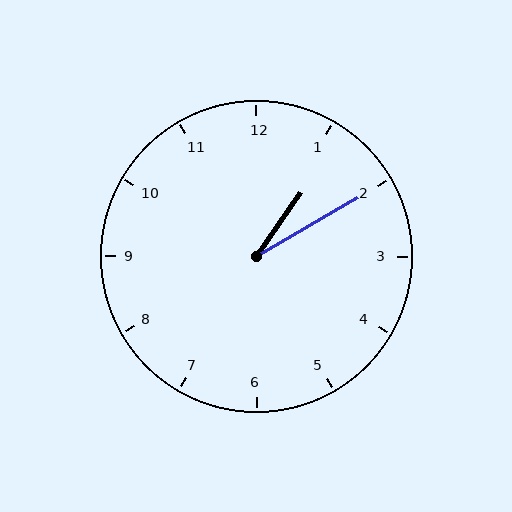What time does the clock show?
1:10.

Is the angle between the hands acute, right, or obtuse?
It is acute.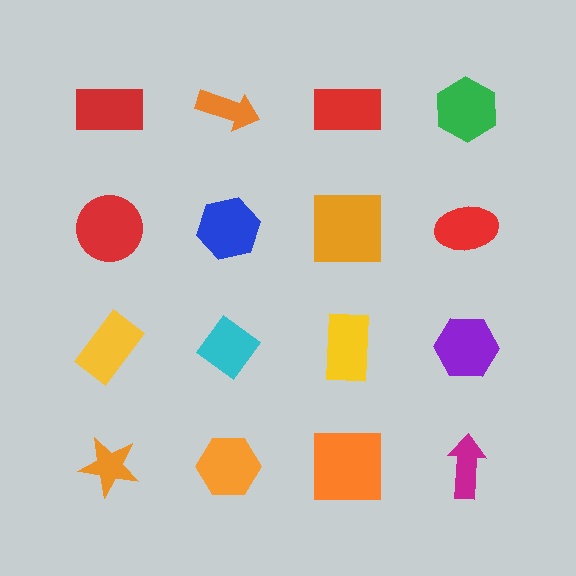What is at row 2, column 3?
An orange square.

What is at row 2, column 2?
A blue hexagon.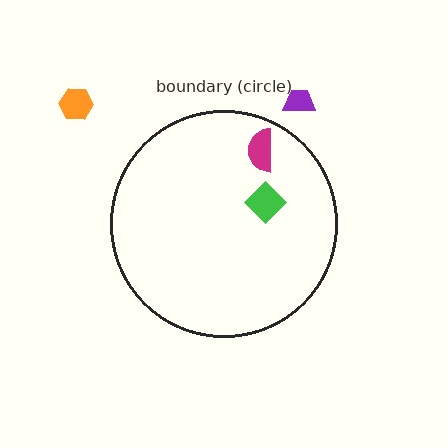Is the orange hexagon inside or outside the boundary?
Outside.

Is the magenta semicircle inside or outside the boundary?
Inside.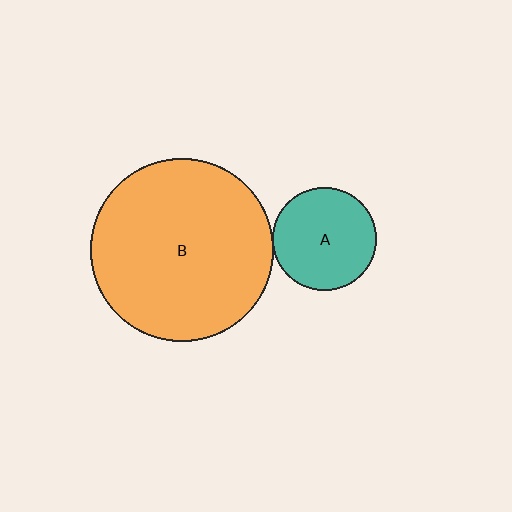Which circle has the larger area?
Circle B (orange).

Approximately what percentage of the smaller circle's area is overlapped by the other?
Approximately 5%.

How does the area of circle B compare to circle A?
Approximately 3.2 times.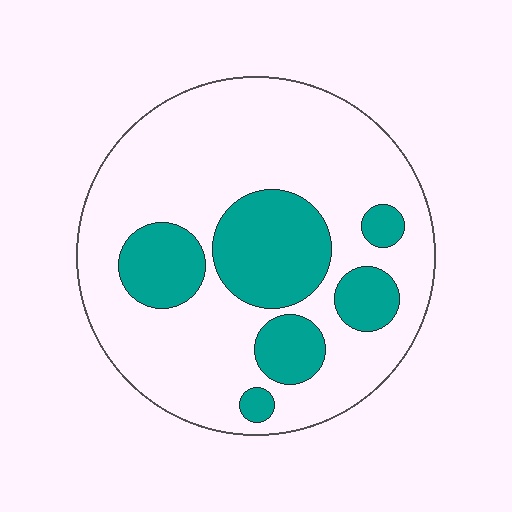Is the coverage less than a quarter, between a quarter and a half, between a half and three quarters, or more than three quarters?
Between a quarter and a half.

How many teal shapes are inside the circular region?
6.